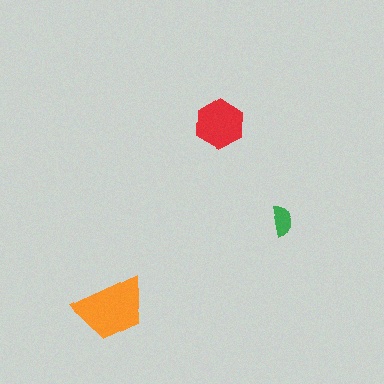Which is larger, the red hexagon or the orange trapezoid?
The orange trapezoid.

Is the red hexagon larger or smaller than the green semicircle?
Larger.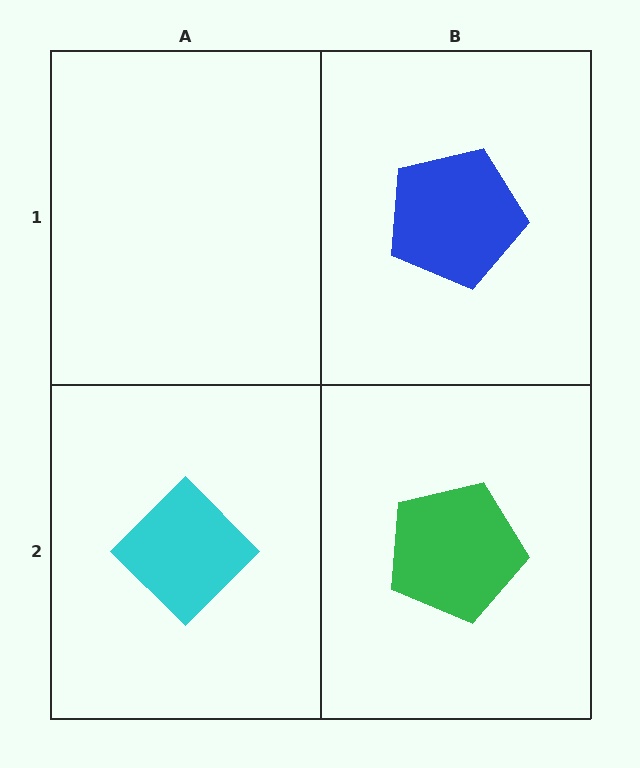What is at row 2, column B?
A green pentagon.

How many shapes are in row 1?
1 shape.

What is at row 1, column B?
A blue pentagon.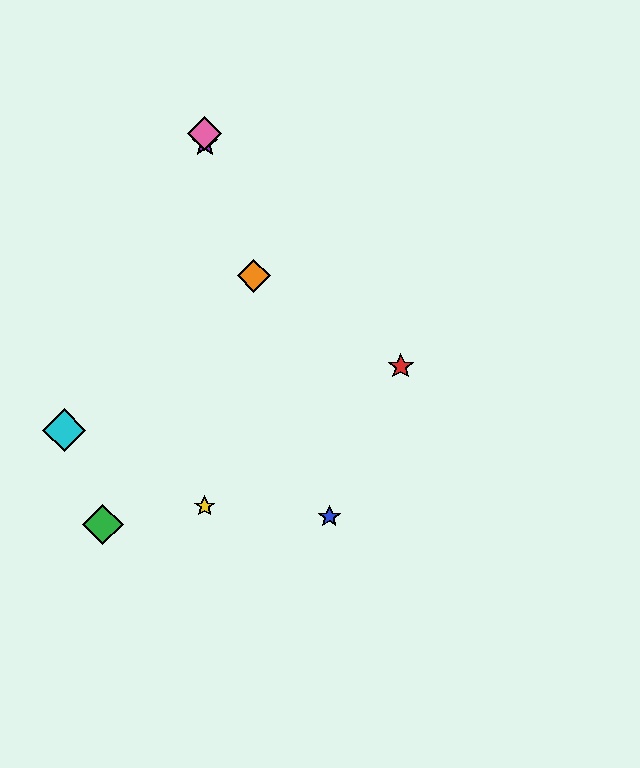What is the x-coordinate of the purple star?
The purple star is at x≈205.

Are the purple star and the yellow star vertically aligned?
Yes, both are at x≈205.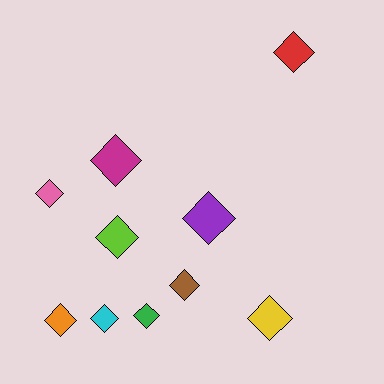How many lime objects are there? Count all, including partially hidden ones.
There is 1 lime object.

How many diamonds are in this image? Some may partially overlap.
There are 10 diamonds.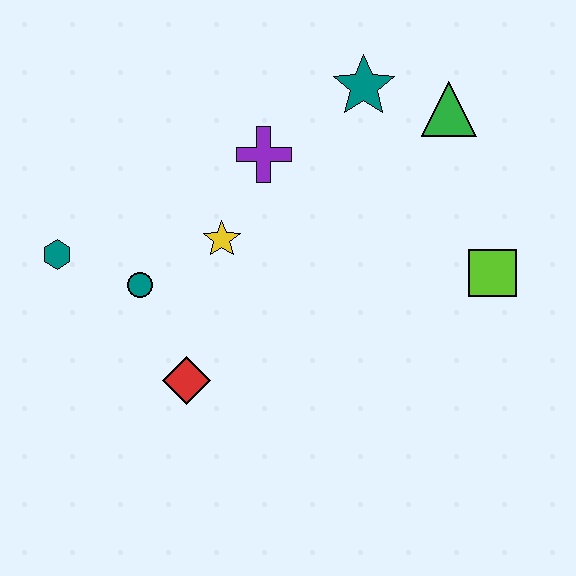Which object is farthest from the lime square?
The teal hexagon is farthest from the lime square.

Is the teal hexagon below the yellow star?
Yes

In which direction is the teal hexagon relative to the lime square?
The teal hexagon is to the left of the lime square.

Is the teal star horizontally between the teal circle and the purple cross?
No